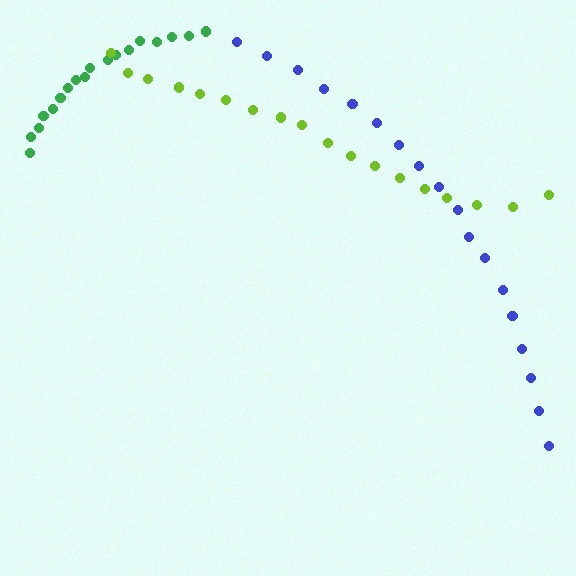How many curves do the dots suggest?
There are 3 distinct paths.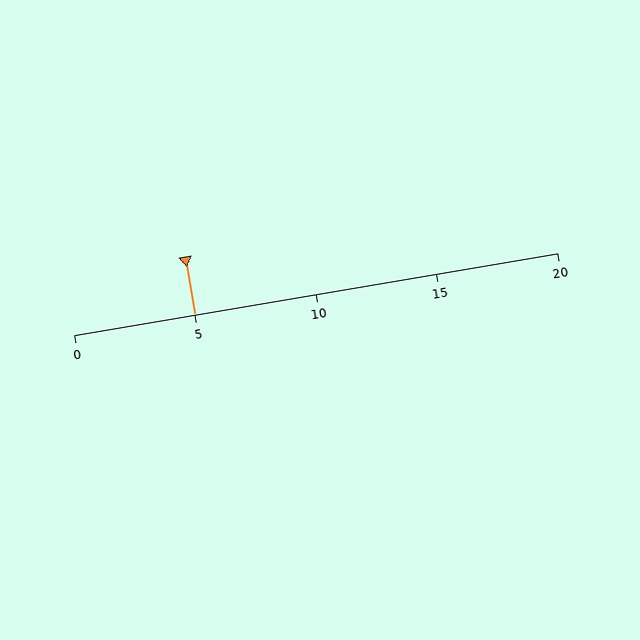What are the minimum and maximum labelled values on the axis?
The axis runs from 0 to 20.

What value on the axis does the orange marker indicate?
The marker indicates approximately 5.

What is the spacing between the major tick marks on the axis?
The major ticks are spaced 5 apart.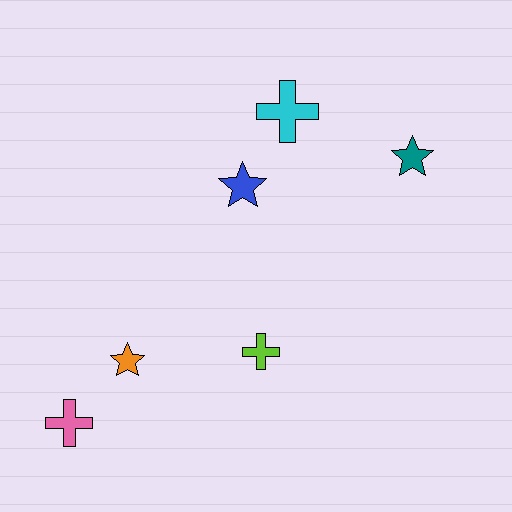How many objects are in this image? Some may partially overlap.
There are 6 objects.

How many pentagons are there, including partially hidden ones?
There are no pentagons.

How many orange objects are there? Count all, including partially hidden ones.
There is 1 orange object.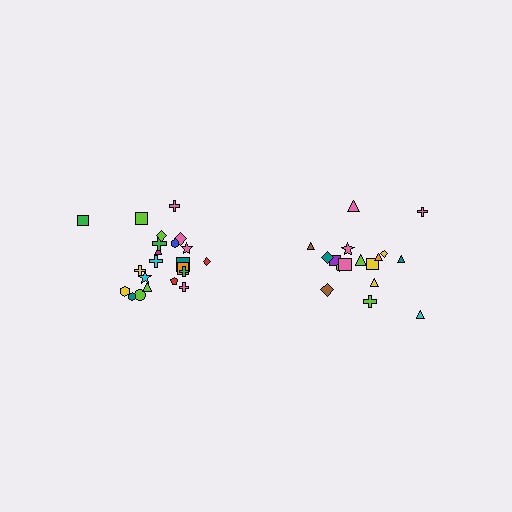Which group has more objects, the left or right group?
The left group.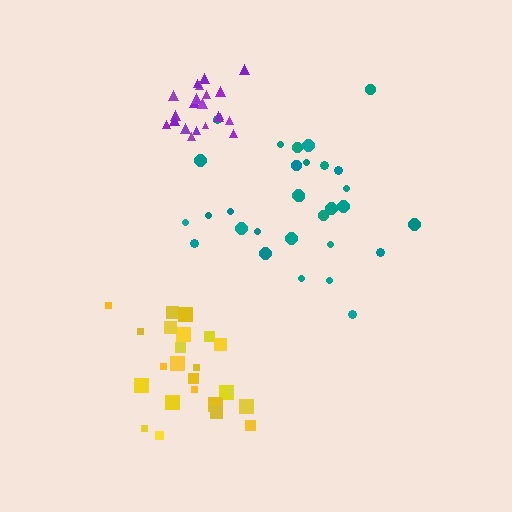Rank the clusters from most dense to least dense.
purple, yellow, teal.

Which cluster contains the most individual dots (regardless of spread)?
Teal (30).